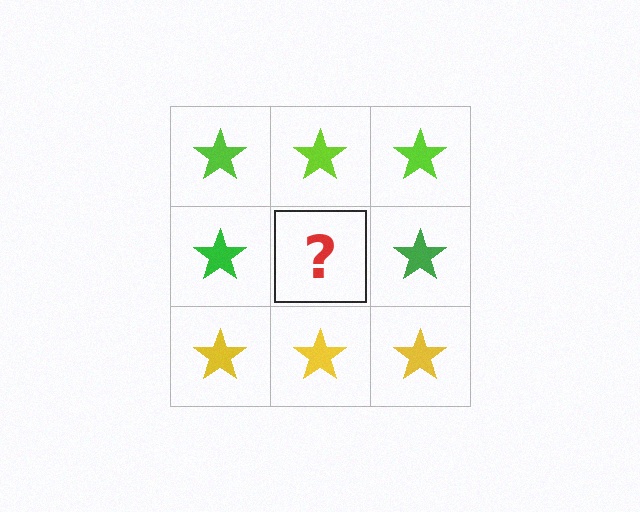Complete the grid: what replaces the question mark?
The question mark should be replaced with a green star.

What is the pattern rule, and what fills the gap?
The rule is that each row has a consistent color. The gap should be filled with a green star.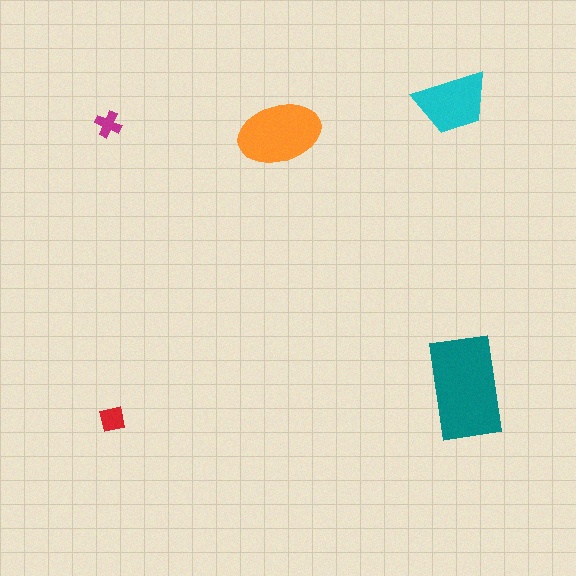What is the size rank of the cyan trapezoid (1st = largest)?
3rd.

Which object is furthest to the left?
The magenta cross is leftmost.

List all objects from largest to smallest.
The teal rectangle, the orange ellipse, the cyan trapezoid, the red square, the magenta cross.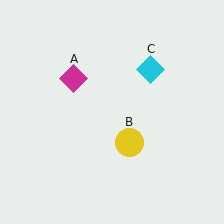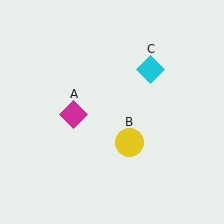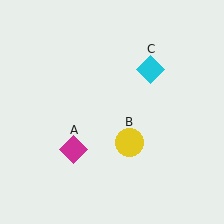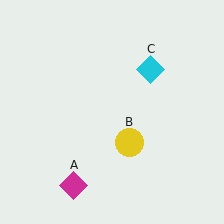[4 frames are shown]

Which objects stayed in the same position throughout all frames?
Yellow circle (object B) and cyan diamond (object C) remained stationary.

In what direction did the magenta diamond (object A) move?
The magenta diamond (object A) moved down.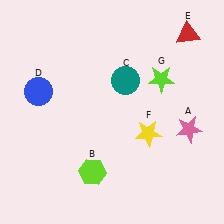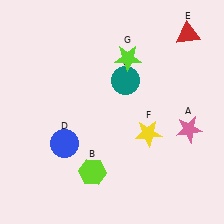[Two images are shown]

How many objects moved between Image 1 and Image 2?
2 objects moved between the two images.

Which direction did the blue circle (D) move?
The blue circle (D) moved down.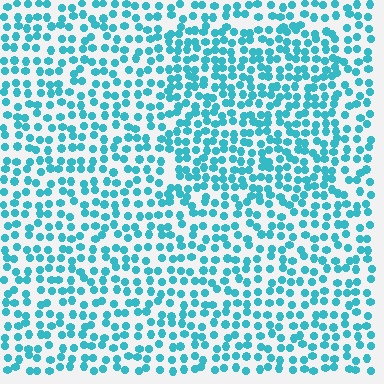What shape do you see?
I see a rectangle.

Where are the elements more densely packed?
The elements are more densely packed inside the rectangle boundary.